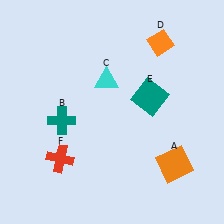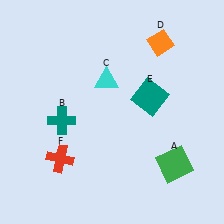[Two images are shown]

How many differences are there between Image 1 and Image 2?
There is 1 difference between the two images.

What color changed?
The square (A) changed from orange in Image 1 to green in Image 2.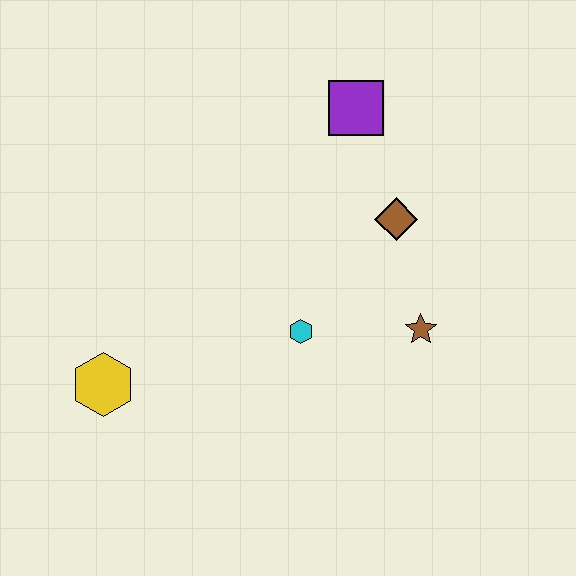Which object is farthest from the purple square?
The yellow hexagon is farthest from the purple square.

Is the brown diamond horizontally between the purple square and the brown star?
Yes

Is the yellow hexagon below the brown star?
Yes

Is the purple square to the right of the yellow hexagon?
Yes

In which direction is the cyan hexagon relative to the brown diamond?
The cyan hexagon is below the brown diamond.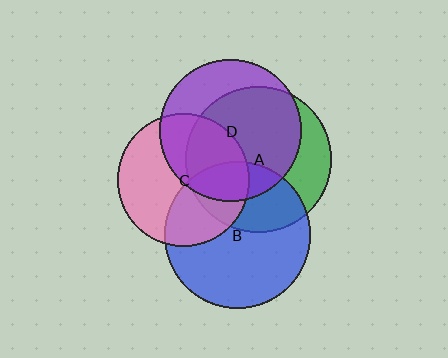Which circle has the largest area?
Circle B (blue).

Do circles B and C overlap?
Yes.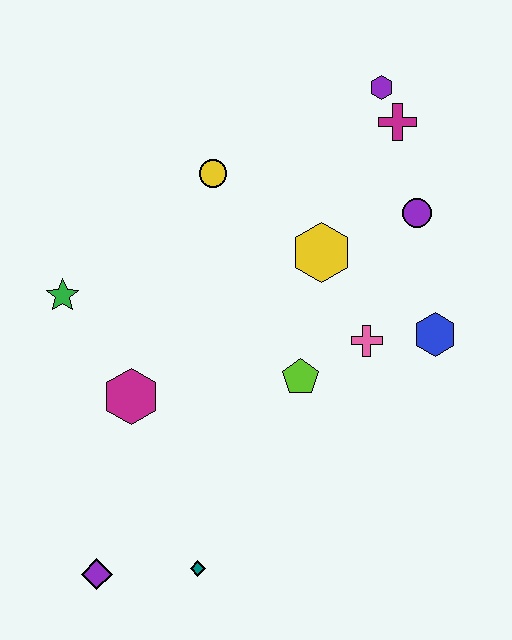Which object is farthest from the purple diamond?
The purple hexagon is farthest from the purple diamond.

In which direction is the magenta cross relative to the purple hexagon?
The magenta cross is below the purple hexagon.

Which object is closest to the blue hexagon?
The pink cross is closest to the blue hexagon.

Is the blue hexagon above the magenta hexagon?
Yes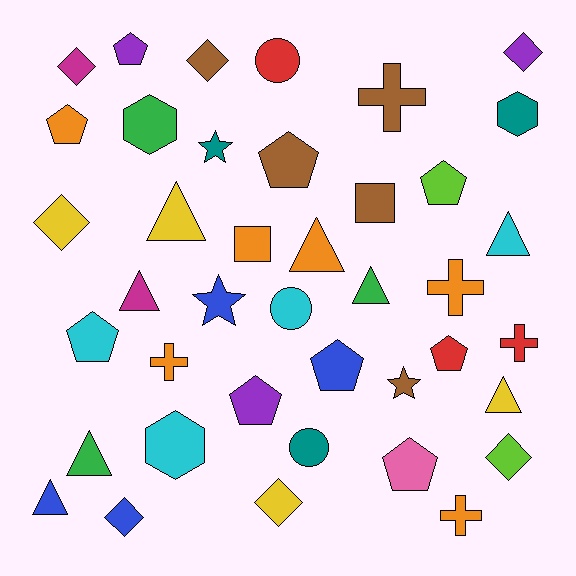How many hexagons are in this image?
There are 3 hexagons.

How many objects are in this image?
There are 40 objects.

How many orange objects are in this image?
There are 6 orange objects.